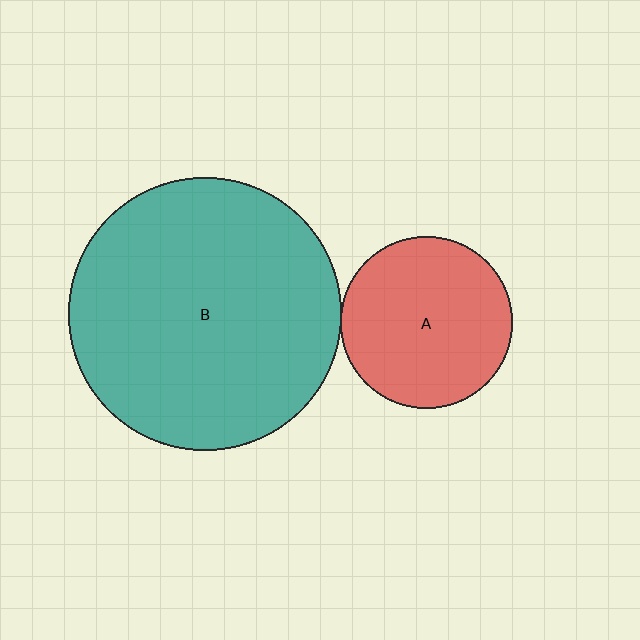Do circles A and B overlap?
Yes.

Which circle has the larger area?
Circle B (teal).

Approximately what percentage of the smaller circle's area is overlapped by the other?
Approximately 5%.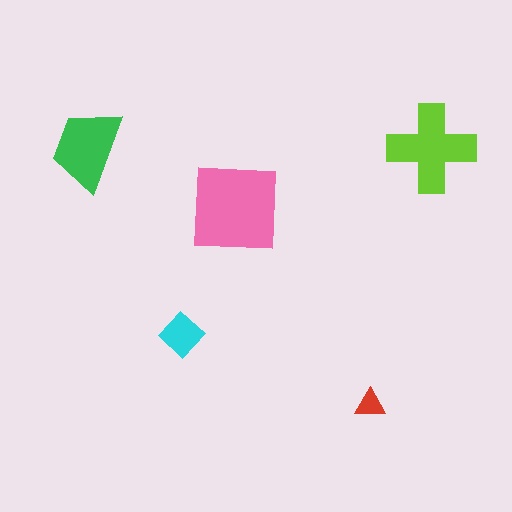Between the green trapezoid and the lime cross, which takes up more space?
The lime cross.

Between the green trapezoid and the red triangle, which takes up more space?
The green trapezoid.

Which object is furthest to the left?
The green trapezoid is leftmost.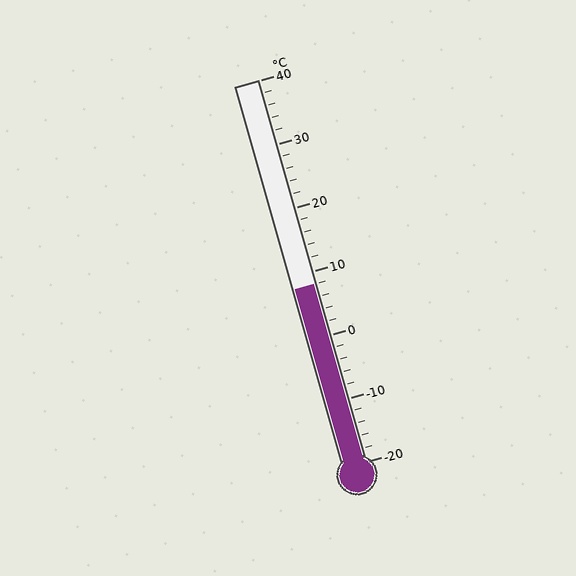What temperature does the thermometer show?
The thermometer shows approximately 8°C.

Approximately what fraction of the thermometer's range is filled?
The thermometer is filled to approximately 45% of its range.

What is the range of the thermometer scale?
The thermometer scale ranges from -20°C to 40°C.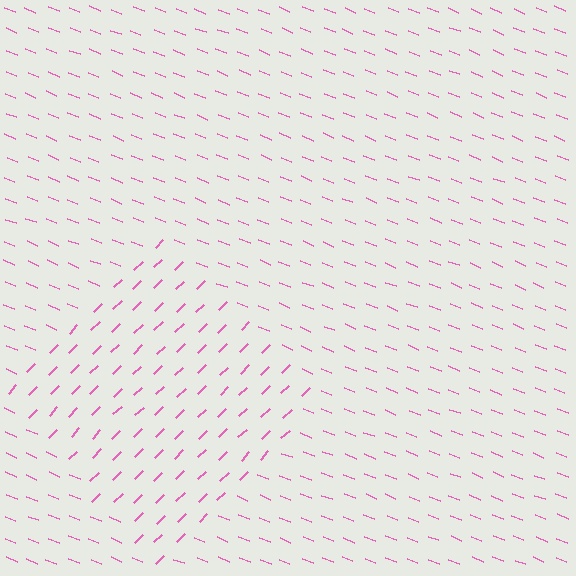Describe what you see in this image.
The image is filled with small pink line segments. A diamond region in the image has lines oriented differently from the surrounding lines, creating a visible texture boundary.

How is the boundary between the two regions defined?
The boundary is defined purely by a change in line orientation (approximately 66 degrees difference). All lines are the same color and thickness.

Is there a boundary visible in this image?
Yes, there is a texture boundary formed by a change in line orientation.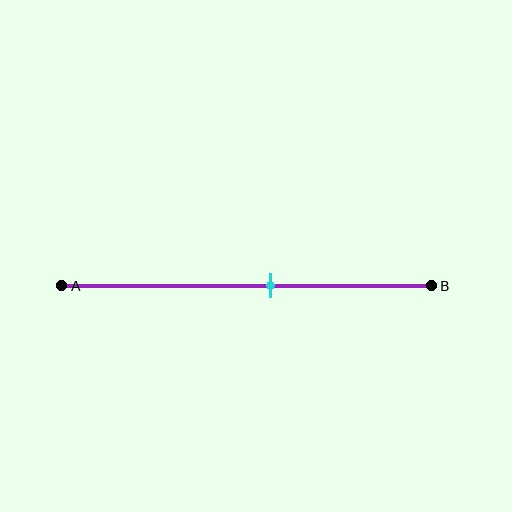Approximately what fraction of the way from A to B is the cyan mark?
The cyan mark is approximately 55% of the way from A to B.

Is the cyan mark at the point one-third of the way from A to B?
No, the mark is at about 55% from A, not at the 33% one-third point.